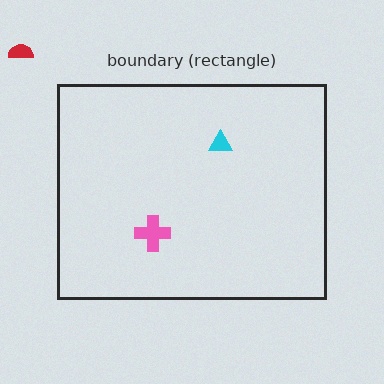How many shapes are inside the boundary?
2 inside, 1 outside.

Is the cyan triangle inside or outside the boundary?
Inside.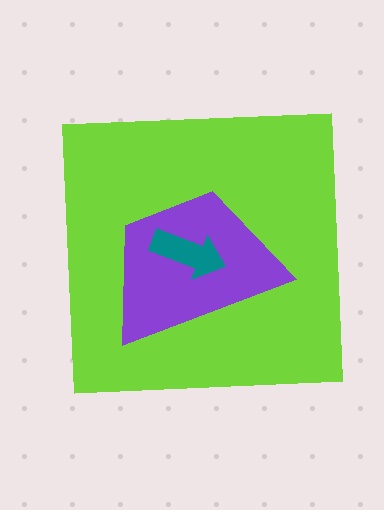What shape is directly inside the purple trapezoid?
The teal arrow.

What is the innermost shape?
The teal arrow.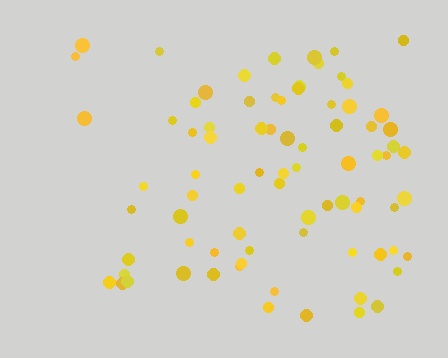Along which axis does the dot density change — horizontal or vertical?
Horizontal.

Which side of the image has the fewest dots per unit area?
The left.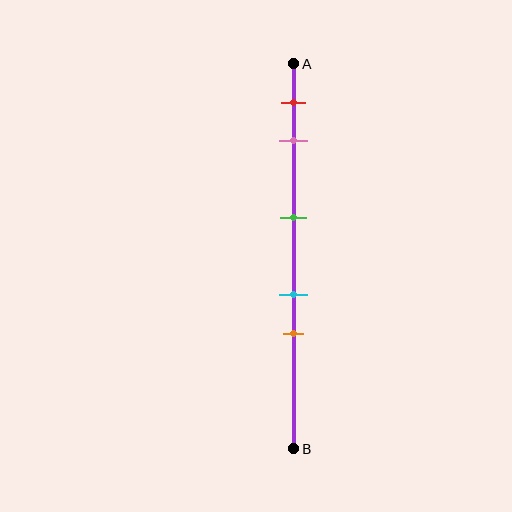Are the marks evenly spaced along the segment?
No, the marks are not evenly spaced.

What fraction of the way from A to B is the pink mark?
The pink mark is approximately 20% (0.2) of the way from A to B.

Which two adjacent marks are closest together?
The cyan and orange marks are the closest adjacent pair.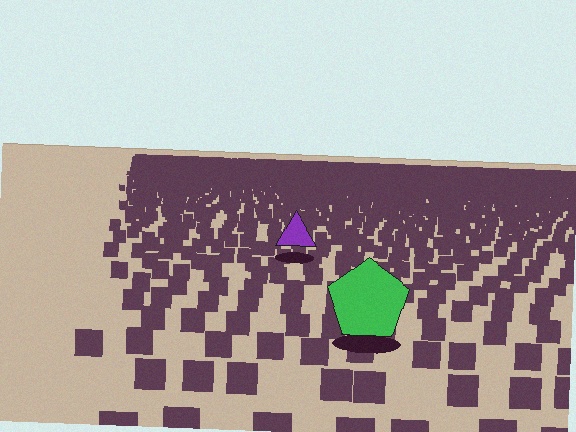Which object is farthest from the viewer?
The purple triangle is farthest from the viewer. It appears smaller and the ground texture around it is denser.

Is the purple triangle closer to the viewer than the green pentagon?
No. The green pentagon is closer — you can tell from the texture gradient: the ground texture is coarser near it.